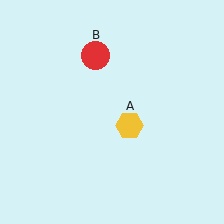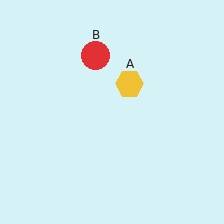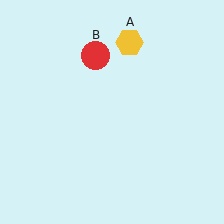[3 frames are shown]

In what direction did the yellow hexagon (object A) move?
The yellow hexagon (object A) moved up.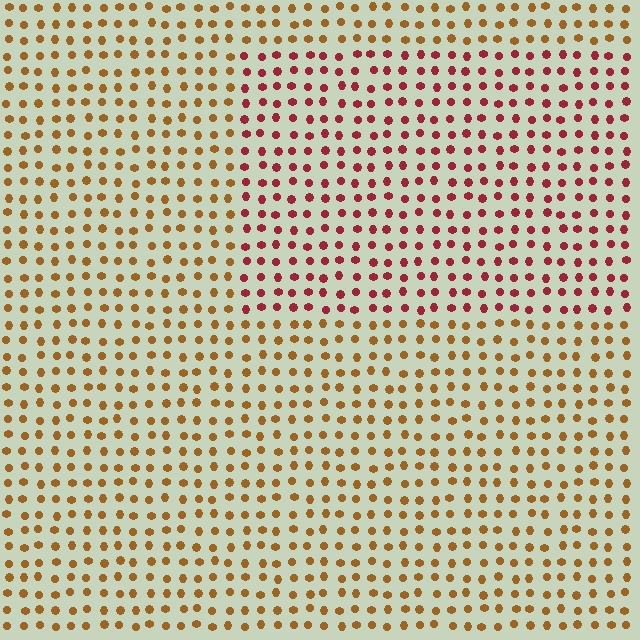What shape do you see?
I see a rectangle.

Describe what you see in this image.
The image is filled with small brown elements in a uniform arrangement. A rectangle-shaped region is visible where the elements are tinted to a slightly different hue, forming a subtle color boundary.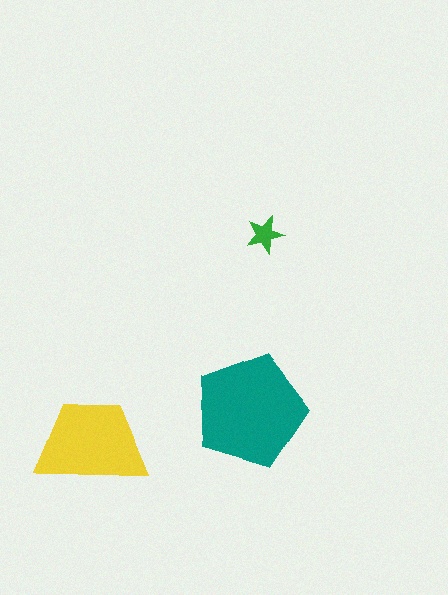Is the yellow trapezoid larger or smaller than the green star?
Larger.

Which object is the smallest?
The green star.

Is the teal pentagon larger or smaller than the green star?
Larger.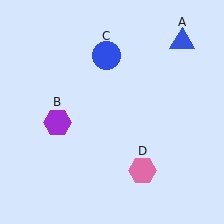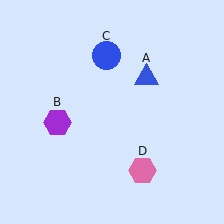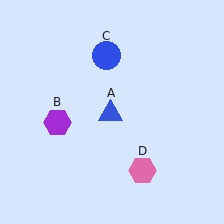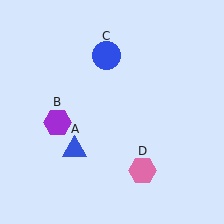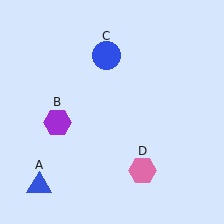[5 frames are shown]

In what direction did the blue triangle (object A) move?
The blue triangle (object A) moved down and to the left.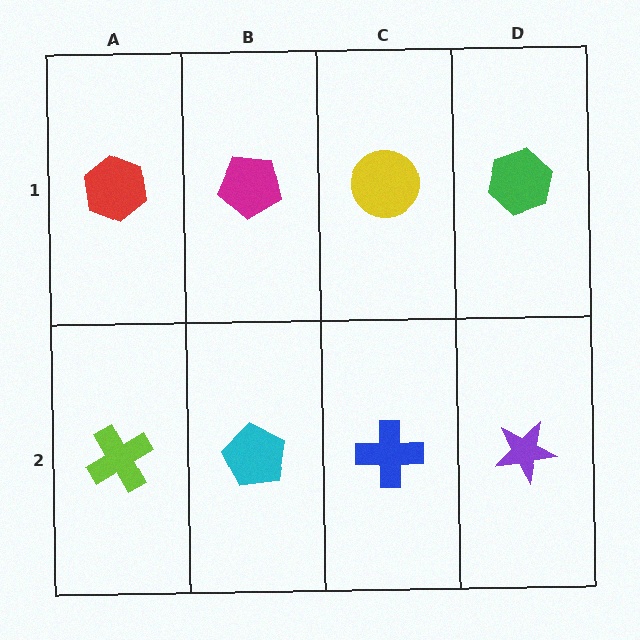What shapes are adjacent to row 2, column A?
A red hexagon (row 1, column A), a cyan pentagon (row 2, column B).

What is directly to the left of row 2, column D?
A blue cross.